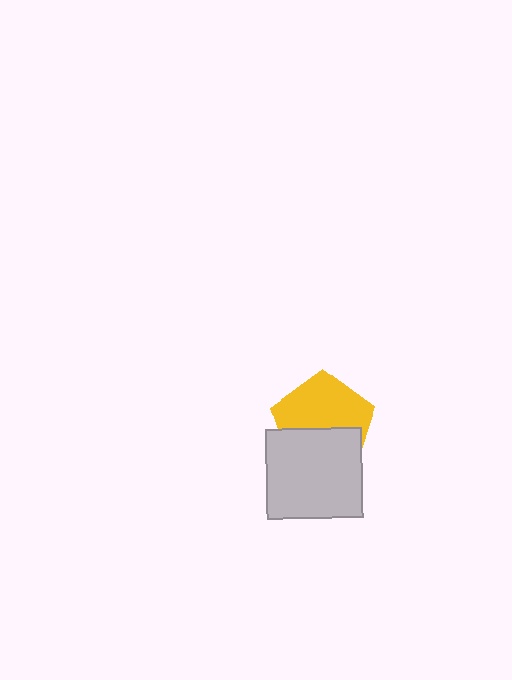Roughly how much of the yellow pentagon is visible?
About half of it is visible (roughly 58%).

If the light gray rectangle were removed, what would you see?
You would see the complete yellow pentagon.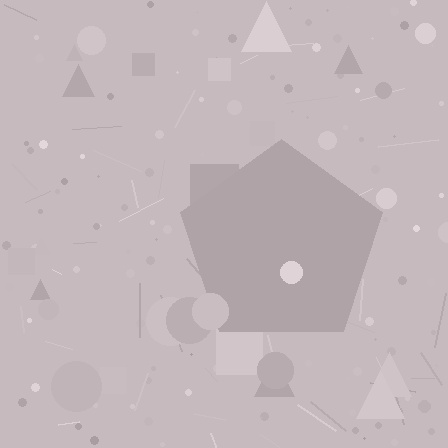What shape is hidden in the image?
A pentagon is hidden in the image.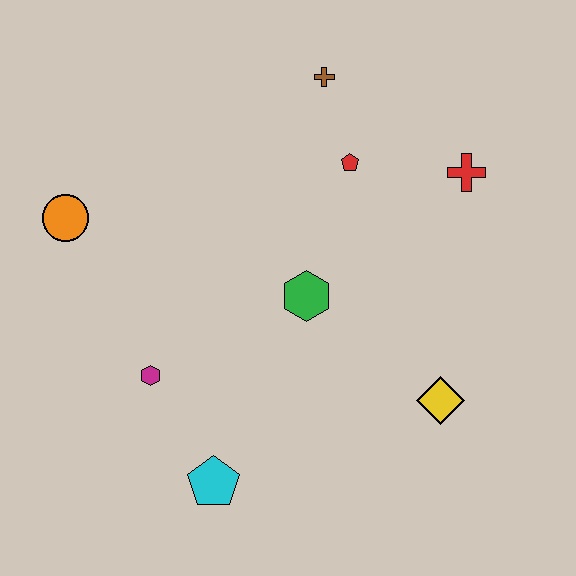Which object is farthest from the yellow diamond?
The orange circle is farthest from the yellow diamond.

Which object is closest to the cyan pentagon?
The magenta hexagon is closest to the cyan pentagon.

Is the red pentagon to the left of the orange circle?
No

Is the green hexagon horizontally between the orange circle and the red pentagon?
Yes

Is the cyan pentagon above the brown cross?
No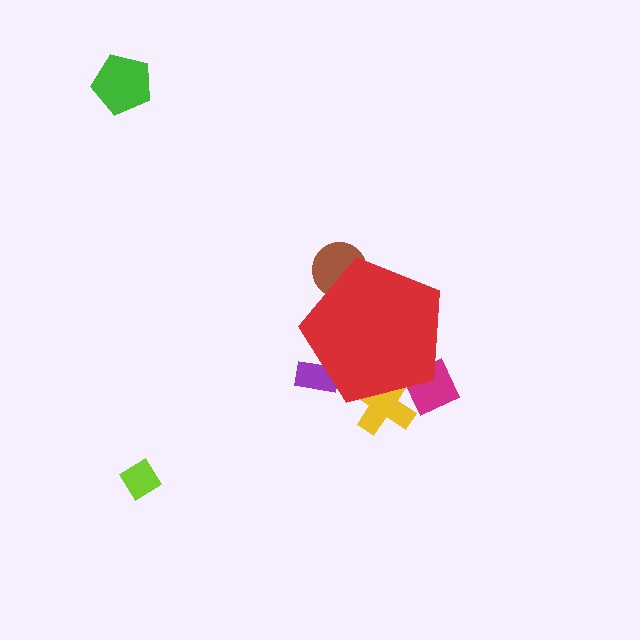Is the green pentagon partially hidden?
No, the green pentagon is fully visible.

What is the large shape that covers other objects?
A red pentagon.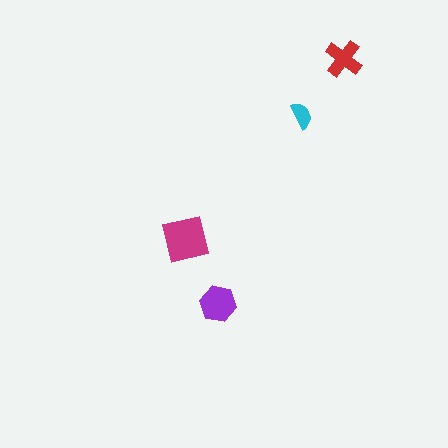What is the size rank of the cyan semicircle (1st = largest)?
4th.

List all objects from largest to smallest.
The magenta square, the purple hexagon, the red cross, the cyan semicircle.